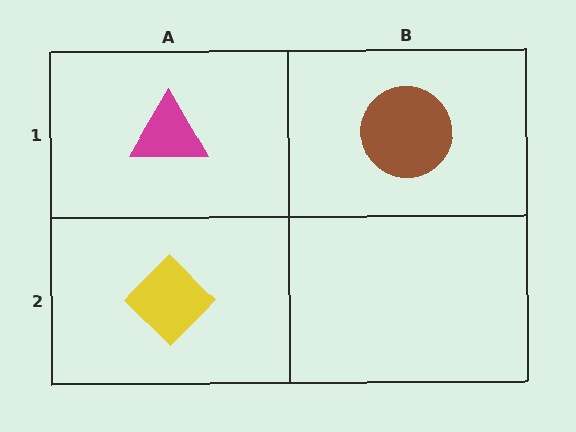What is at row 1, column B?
A brown circle.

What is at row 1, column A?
A magenta triangle.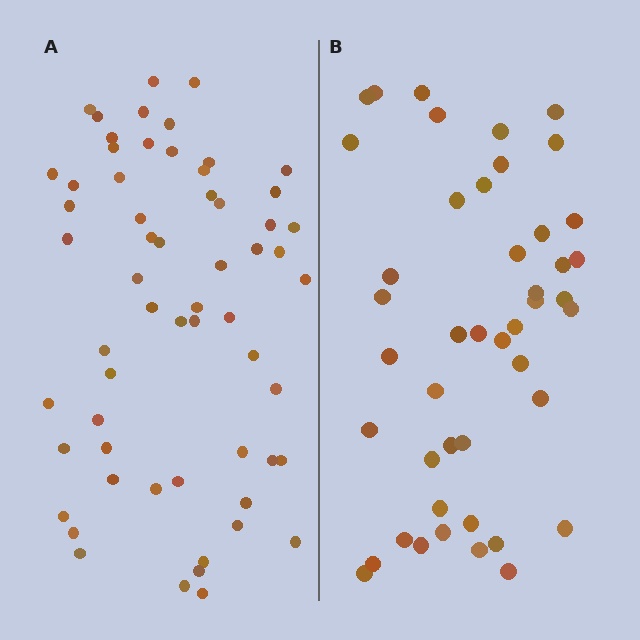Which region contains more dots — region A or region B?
Region A (the left region) has more dots.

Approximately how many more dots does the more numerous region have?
Region A has approximately 15 more dots than region B.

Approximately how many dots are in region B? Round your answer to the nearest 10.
About 40 dots. (The exact count is 45, which rounds to 40.)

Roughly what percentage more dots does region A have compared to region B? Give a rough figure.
About 35% more.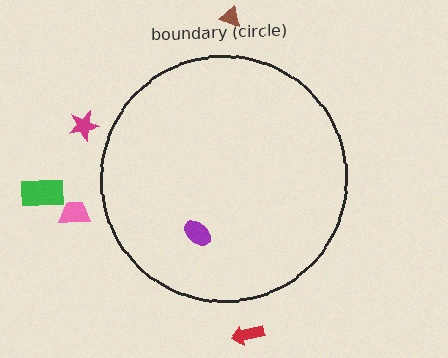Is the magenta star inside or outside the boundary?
Outside.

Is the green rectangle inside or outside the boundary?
Outside.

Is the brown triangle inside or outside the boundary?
Outside.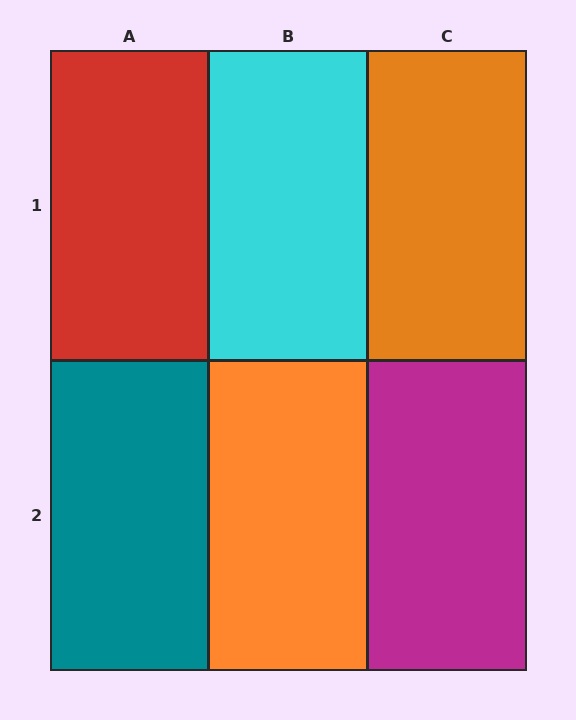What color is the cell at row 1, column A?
Red.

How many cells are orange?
2 cells are orange.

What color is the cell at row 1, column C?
Orange.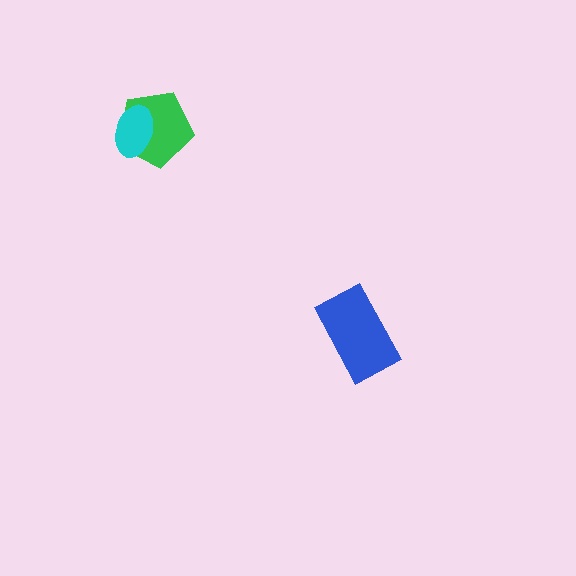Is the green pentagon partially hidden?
Yes, it is partially covered by another shape.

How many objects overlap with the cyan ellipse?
1 object overlaps with the cyan ellipse.